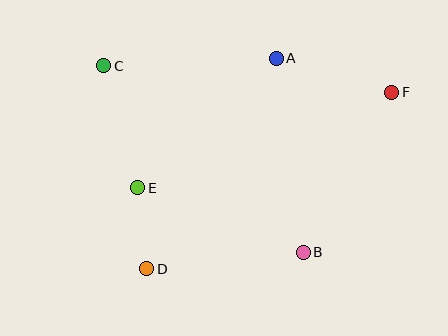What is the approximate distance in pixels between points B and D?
The distance between B and D is approximately 157 pixels.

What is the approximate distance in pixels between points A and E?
The distance between A and E is approximately 190 pixels.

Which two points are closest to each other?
Points D and E are closest to each other.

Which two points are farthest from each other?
Points D and F are farthest from each other.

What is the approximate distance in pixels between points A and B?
The distance between A and B is approximately 196 pixels.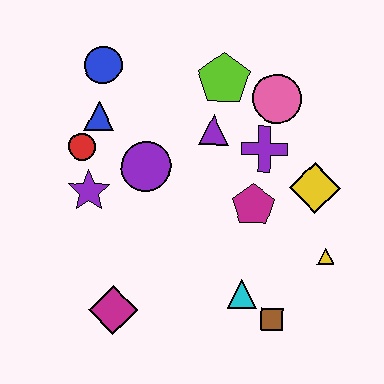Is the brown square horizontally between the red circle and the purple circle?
No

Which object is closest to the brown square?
The cyan triangle is closest to the brown square.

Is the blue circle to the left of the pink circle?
Yes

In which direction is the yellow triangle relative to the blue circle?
The yellow triangle is to the right of the blue circle.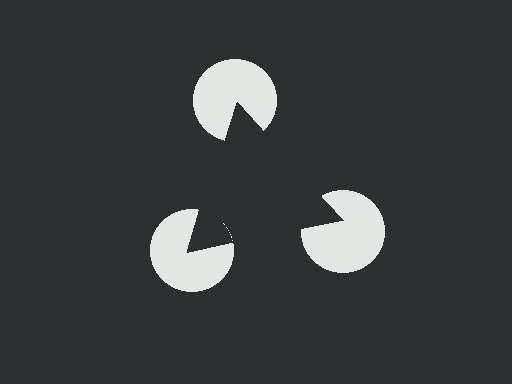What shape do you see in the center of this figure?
An illusory triangle — its edges are inferred from the aligned wedge cuts in the pac-man discs, not physically drawn.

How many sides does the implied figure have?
3 sides.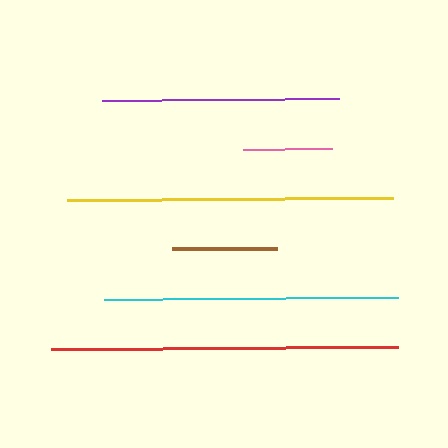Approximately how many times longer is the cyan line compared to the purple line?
The cyan line is approximately 1.2 times the length of the purple line.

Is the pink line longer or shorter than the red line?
The red line is longer than the pink line.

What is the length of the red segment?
The red segment is approximately 348 pixels long.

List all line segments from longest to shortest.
From longest to shortest: red, yellow, cyan, purple, brown, pink.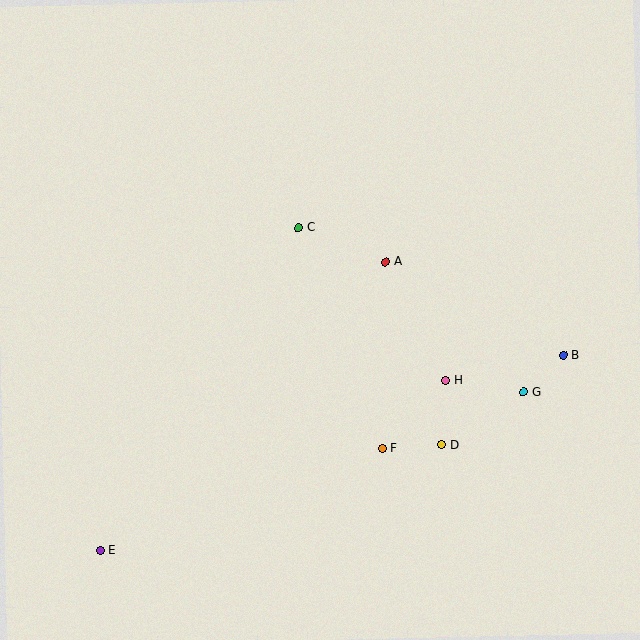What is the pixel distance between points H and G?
The distance between H and G is 78 pixels.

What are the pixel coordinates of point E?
Point E is at (100, 550).